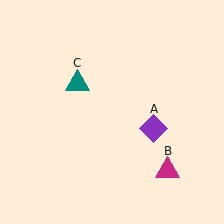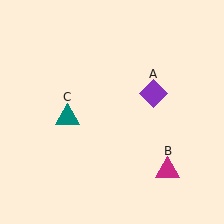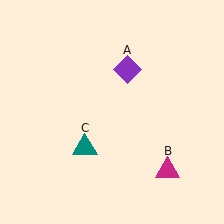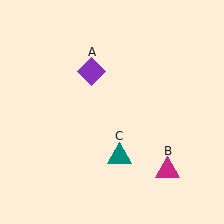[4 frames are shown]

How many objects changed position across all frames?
2 objects changed position: purple diamond (object A), teal triangle (object C).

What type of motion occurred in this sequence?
The purple diamond (object A), teal triangle (object C) rotated counterclockwise around the center of the scene.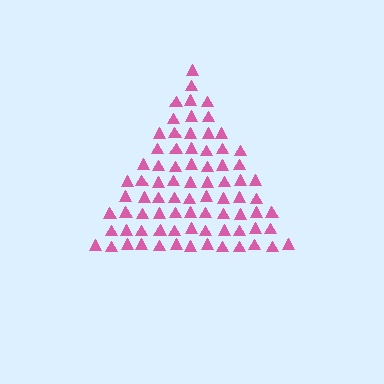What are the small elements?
The small elements are triangles.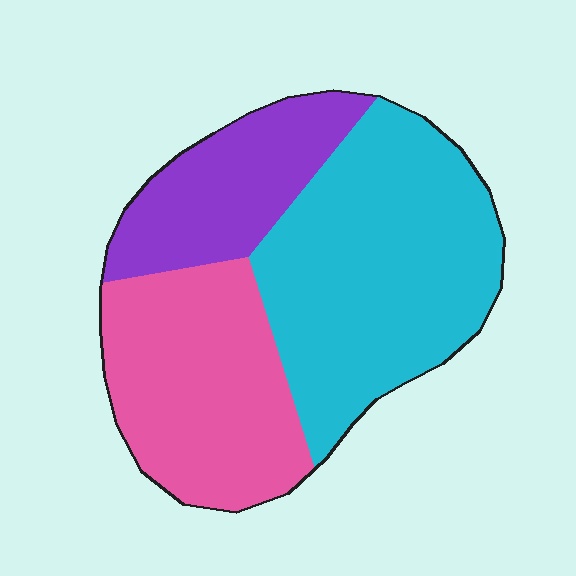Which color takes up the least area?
Purple, at roughly 20%.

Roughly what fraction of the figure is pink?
Pink covers roughly 35% of the figure.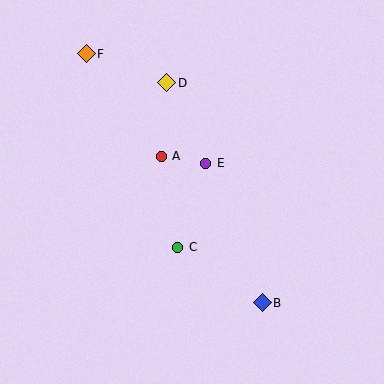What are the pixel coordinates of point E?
Point E is at (206, 163).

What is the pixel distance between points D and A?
The distance between D and A is 74 pixels.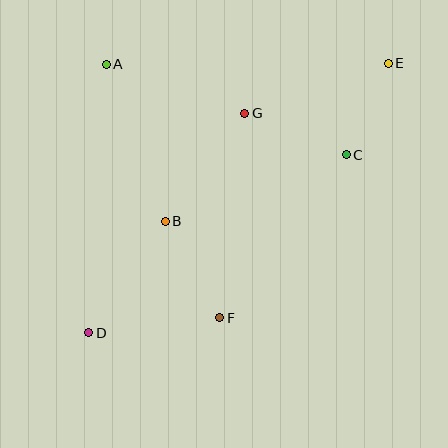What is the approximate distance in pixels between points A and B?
The distance between A and B is approximately 168 pixels.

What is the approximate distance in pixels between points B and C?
The distance between B and C is approximately 193 pixels.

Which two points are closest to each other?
Points C and E are closest to each other.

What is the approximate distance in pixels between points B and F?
The distance between B and F is approximately 111 pixels.